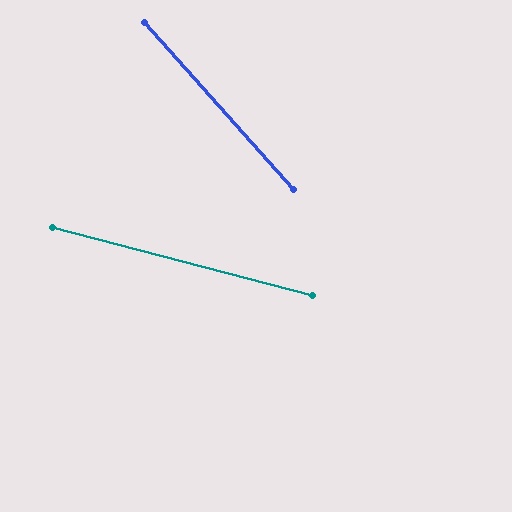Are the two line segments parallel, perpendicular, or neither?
Neither parallel nor perpendicular — they differ by about 34°.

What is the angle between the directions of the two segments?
Approximately 34 degrees.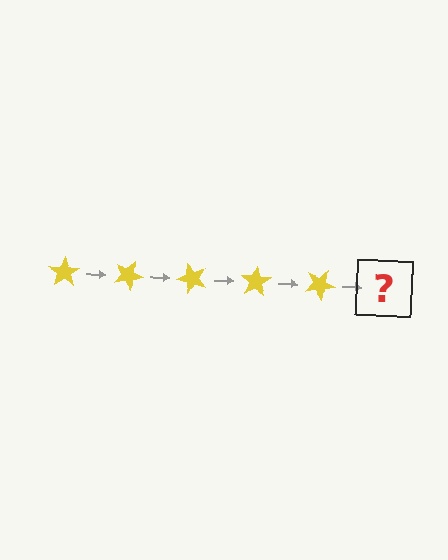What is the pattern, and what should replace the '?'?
The pattern is that the star rotates 25 degrees each step. The '?' should be a yellow star rotated 125 degrees.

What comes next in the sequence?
The next element should be a yellow star rotated 125 degrees.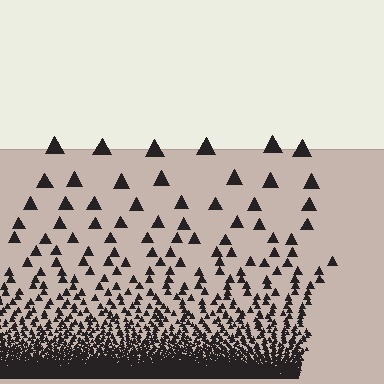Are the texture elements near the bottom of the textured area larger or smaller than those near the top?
Smaller. The gradient is inverted — elements near the bottom are smaller and denser.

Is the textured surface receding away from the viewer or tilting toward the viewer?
The surface appears to tilt toward the viewer. Texture elements get larger and sparser toward the top.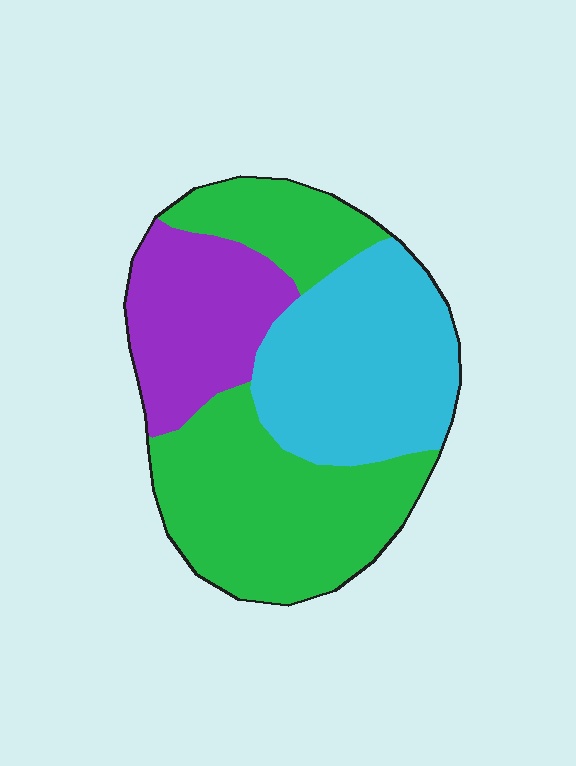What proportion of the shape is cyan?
Cyan takes up about one third (1/3) of the shape.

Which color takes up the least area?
Purple, at roughly 20%.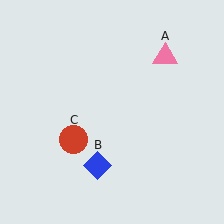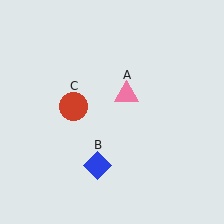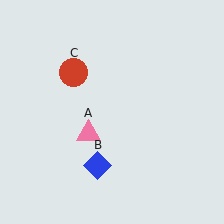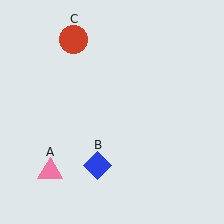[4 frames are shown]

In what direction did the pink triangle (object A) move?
The pink triangle (object A) moved down and to the left.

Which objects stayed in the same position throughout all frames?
Blue diamond (object B) remained stationary.